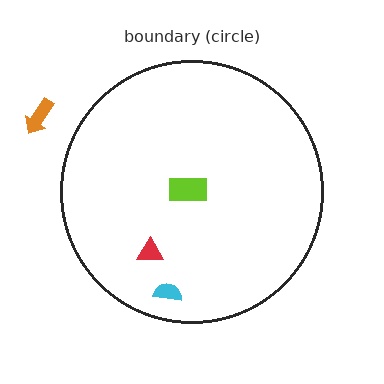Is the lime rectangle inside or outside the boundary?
Inside.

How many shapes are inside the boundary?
3 inside, 1 outside.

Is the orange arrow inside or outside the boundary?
Outside.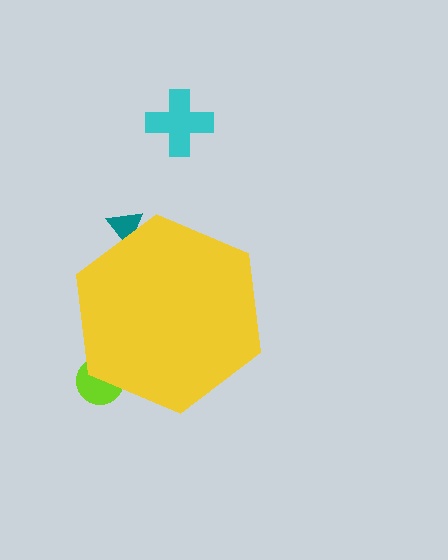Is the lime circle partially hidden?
Yes, the lime circle is partially hidden behind the yellow hexagon.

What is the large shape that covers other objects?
A yellow hexagon.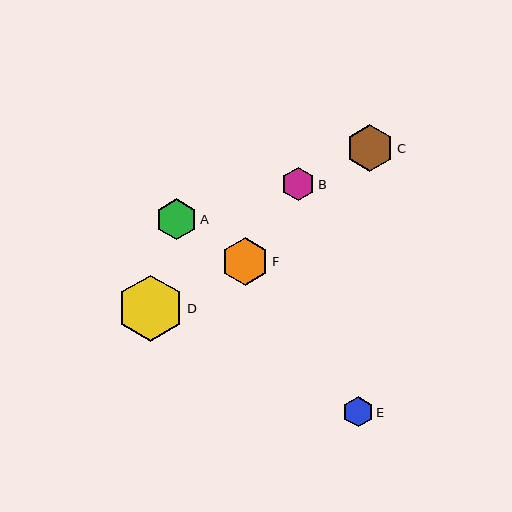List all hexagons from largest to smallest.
From largest to smallest: D, F, C, A, B, E.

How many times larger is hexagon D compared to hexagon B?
Hexagon D is approximately 2.0 times the size of hexagon B.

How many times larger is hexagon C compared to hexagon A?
Hexagon C is approximately 1.2 times the size of hexagon A.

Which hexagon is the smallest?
Hexagon E is the smallest with a size of approximately 30 pixels.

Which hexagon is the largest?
Hexagon D is the largest with a size of approximately 66 pixels.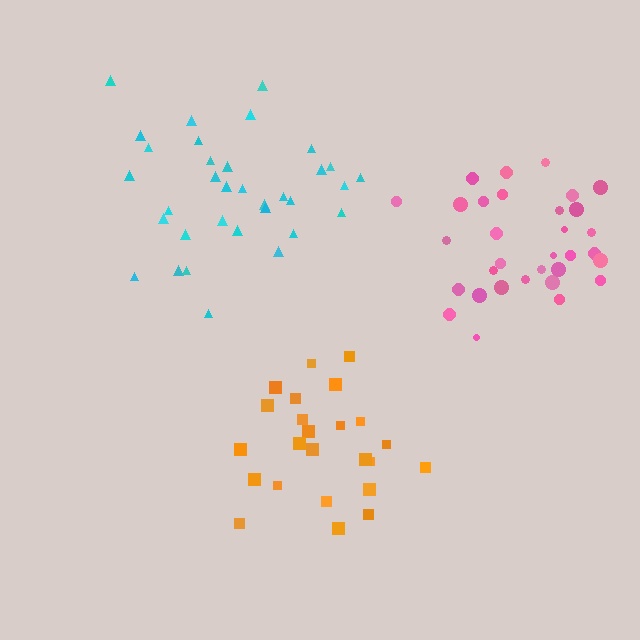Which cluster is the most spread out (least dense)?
Cyan.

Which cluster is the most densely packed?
Pink.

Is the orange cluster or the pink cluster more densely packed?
Pink.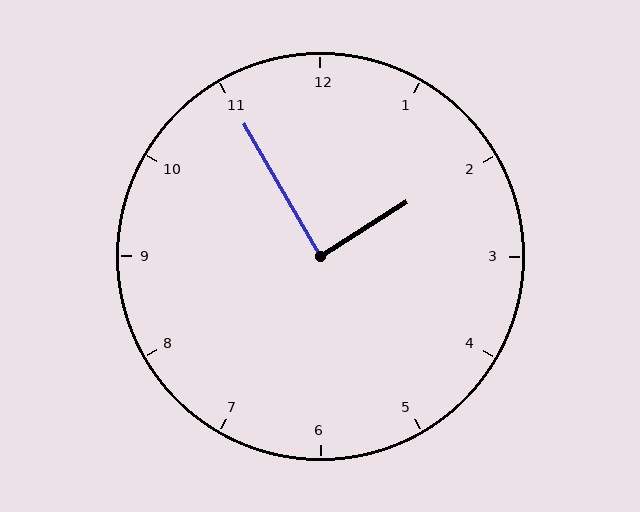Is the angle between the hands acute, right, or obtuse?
It is right.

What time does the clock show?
1:55.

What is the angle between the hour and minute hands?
Approximately 88 degrees.